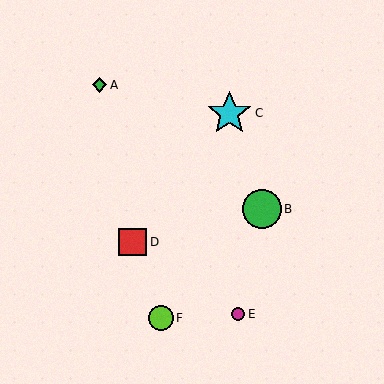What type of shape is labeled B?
Shape B is a green circle.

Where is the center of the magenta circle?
The center of the magenta circle is at (238, 314).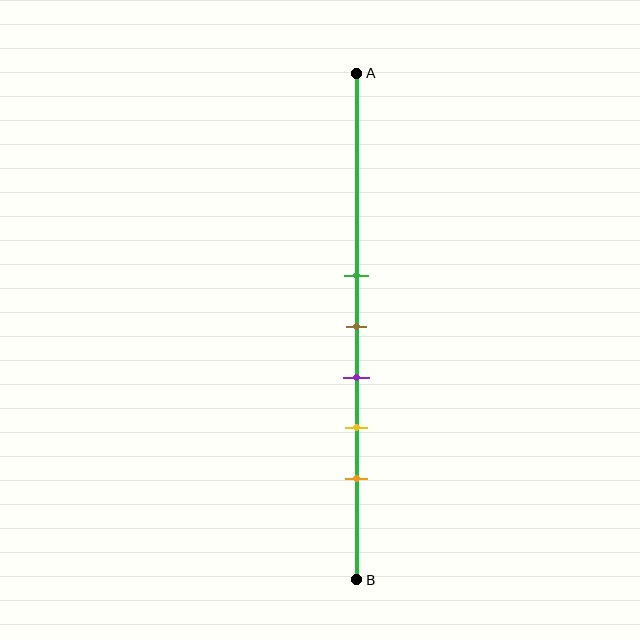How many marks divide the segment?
There are 5 marks dividing the segment.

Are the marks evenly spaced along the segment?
Yes, the marks are approximately evenly spaced.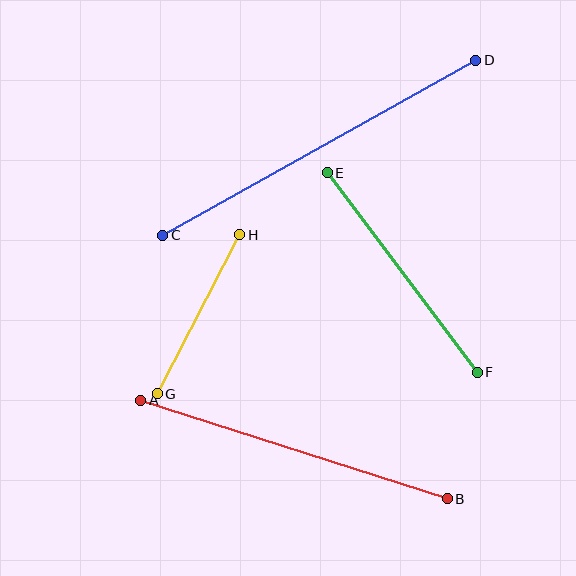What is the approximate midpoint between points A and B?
The midpoint is at approximately (294, 449) pixels.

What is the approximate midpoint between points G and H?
The midpoint is at approximately (199, 314) pixels.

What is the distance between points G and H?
The distance is approximately 179 pixels.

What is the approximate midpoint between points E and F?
The midpoint is at approximately (402, 273) pixels.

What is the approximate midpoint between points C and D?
The midpoint is at approximately (319, 148) pixels.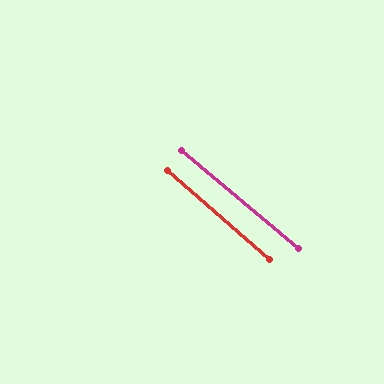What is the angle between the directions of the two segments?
Approximately 1 degree.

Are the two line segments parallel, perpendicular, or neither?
Parallel — their directions differ by only 1.4°.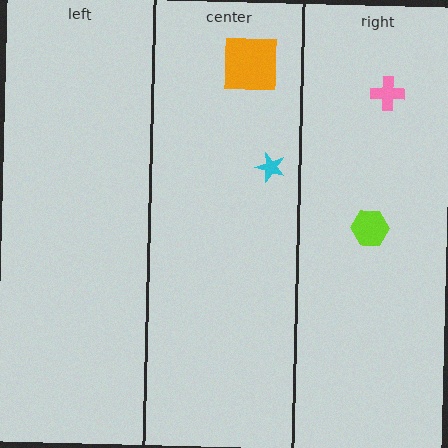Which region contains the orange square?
The center region.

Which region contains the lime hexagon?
The right region.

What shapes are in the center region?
The cyan star, the orange square.